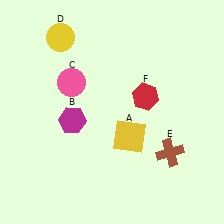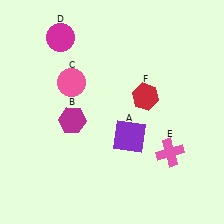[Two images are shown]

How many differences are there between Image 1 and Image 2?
There are 3 differences between the two images.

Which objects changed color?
A changed from yellow to purple. D changed from yellow to magenta. E changed from brown to pink.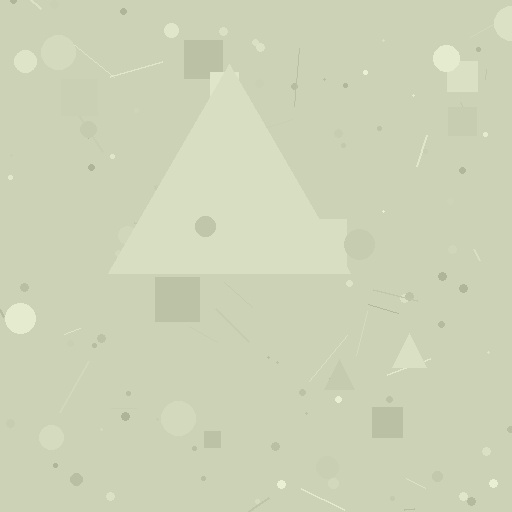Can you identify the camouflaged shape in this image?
The camouflaged shape is a triangle.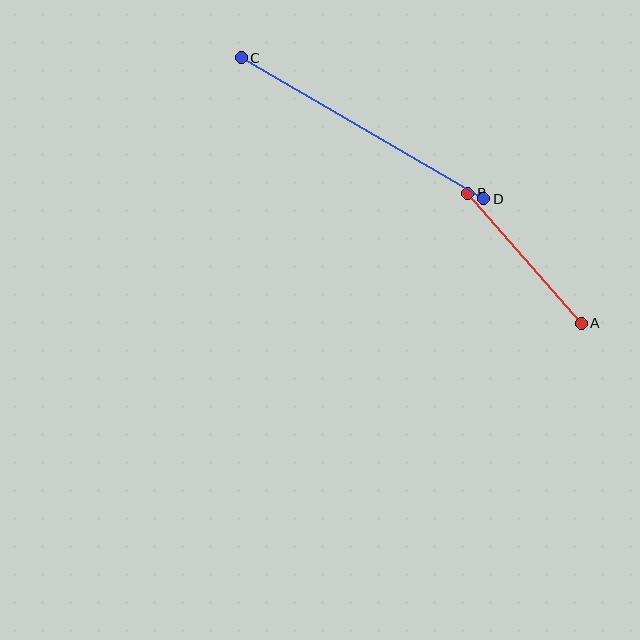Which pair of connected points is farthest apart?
Points C and D are farthest apart.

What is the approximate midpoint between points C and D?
The midpoint is at approximately (362, 128) pixels.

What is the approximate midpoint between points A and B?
The midpoint is at approximately (524, 258) pixels.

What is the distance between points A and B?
The distance is approximately 172 pixels.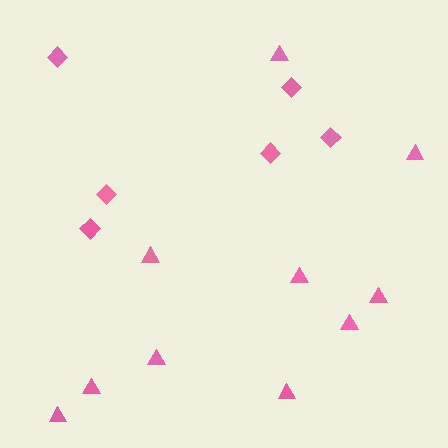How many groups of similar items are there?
There are 2 groups: one group of diamonds (6) and one group of triangles (10).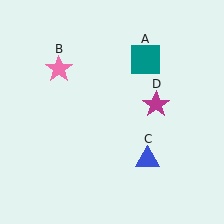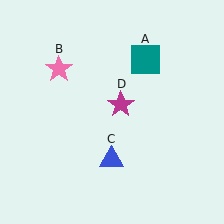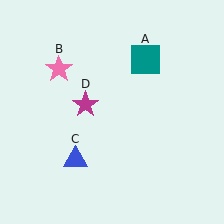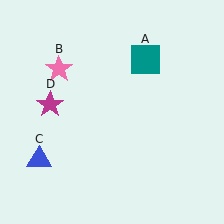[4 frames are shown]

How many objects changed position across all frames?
2 objects changed position: blue triangle (object C), magenta star (object D).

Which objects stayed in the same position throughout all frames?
Teal square (object A) and pink star (object B) remained stationary.